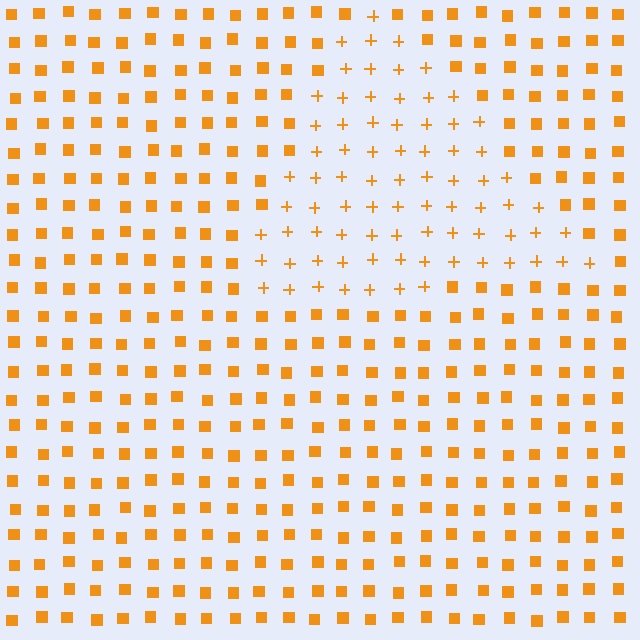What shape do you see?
I see a triangle.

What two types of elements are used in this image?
The image uses plus signs inside the triangle region and squares outside it.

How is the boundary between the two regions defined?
The boundary is defined by a change in element shape: plus signs inside vs. squares outside. All elements share the same color and spacing.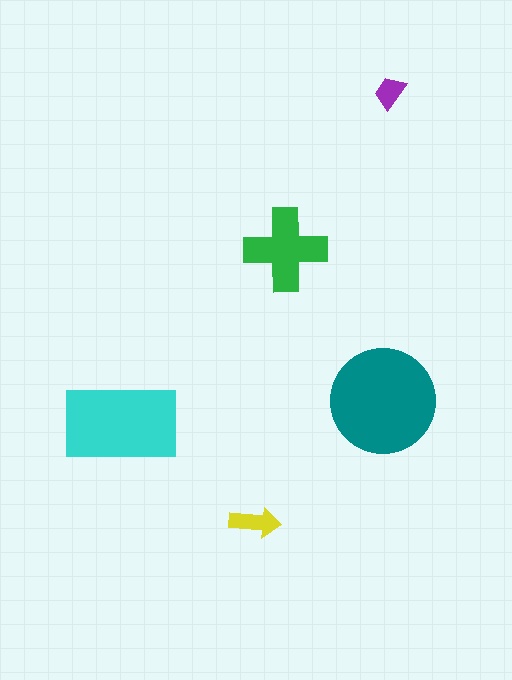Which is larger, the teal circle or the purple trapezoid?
The teal circle.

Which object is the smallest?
The purple trapezoid.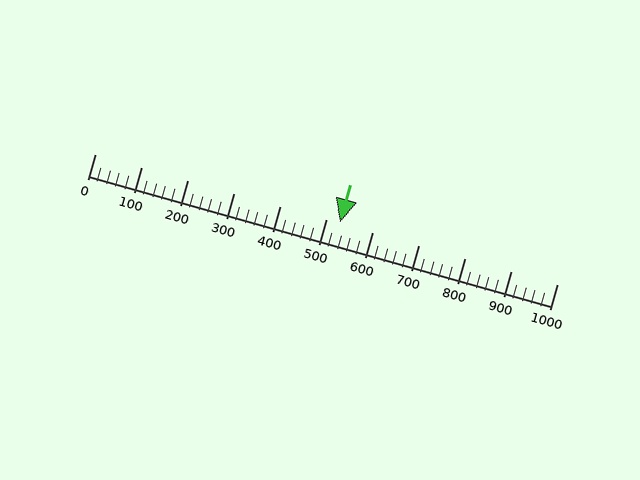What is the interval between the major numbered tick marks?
The major tick marks are spaced 100 units apart.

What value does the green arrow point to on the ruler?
The green arrow points to approximately 531.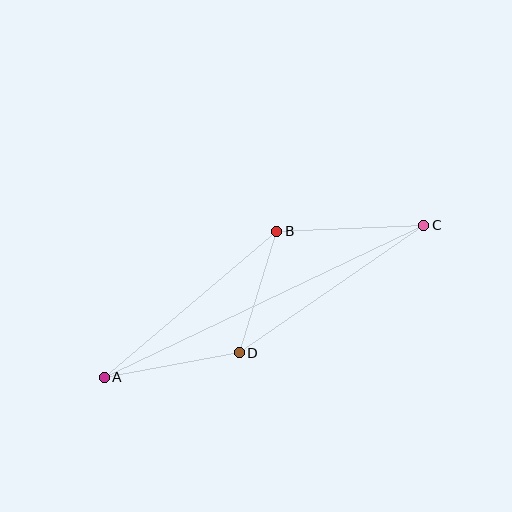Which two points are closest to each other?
Points B and D are closest to each other.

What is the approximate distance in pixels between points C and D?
The distance between C and D is approximately 225 pixels.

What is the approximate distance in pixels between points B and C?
The distance between B and C is approximately 147 pixels.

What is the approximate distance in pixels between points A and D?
The distance between A and D is approximately 137 pixels.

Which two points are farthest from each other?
Points A and C are farthest from each other.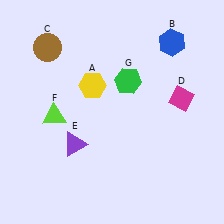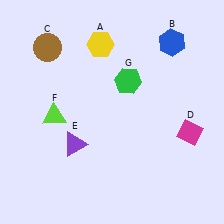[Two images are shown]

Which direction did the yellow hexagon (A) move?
The yellow hexagon (A) moved up.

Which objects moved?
The objects that moved are: the yellow hexagon (A), the magenta diamond (D).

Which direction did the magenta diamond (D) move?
The magenta diamond (D) moved down.